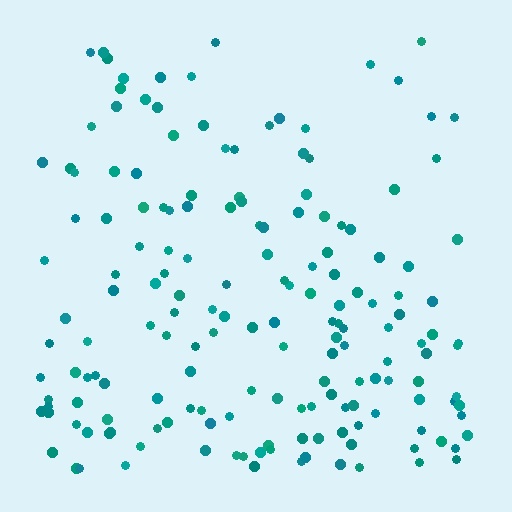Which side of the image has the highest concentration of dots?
The bottom.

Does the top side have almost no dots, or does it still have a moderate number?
Still a moderate number, just noticeably fewer than the bottom.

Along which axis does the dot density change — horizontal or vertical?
Vertical.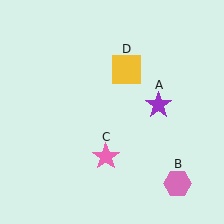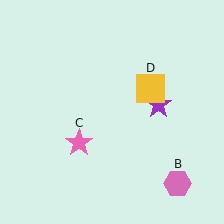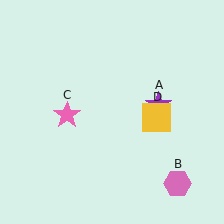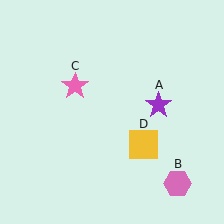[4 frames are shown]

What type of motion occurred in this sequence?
The pink star (object C), yellow square (object D) rotated clockwise around the center of the scene.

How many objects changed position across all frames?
2 objects changed position: pink star (object C), yellow square (object D).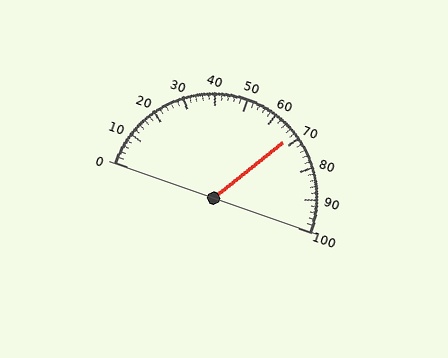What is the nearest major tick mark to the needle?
The nearest major tick mark is 70.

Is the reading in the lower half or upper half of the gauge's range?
The reading is in the upper half of the range (0 to 100).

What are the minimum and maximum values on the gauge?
The gauge ranges from 0 to 100.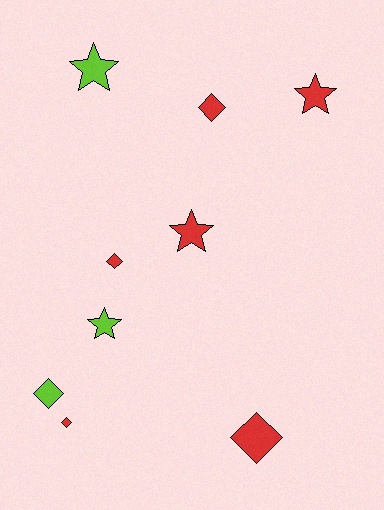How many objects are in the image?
There are 9 objects.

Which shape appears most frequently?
Diamond, with 5 objects.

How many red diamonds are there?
There are 4 red diamonds.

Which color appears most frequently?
Red, with 6 objects.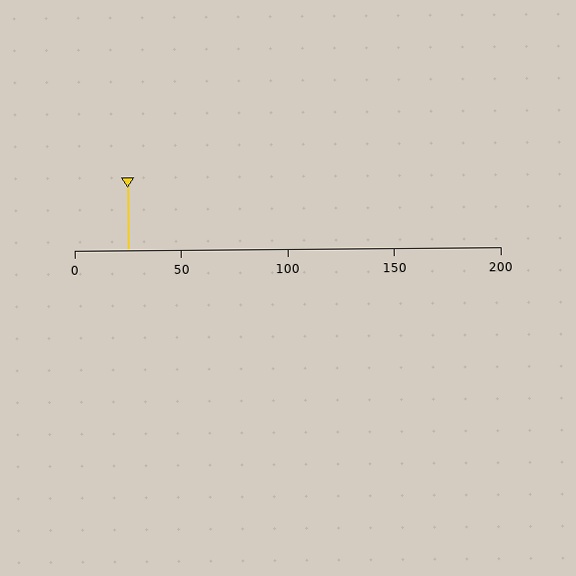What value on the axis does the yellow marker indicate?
The marker indicates approximately 25.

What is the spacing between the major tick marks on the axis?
The major ticks are spaced 50 apart.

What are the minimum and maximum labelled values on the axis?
The axis runs from 0 to 200.